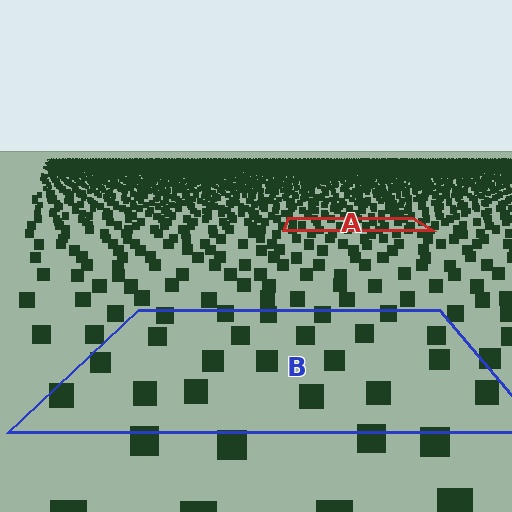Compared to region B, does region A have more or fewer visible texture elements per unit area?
Region A has more texture elements per unit area — they are packed more densely because it is farther away.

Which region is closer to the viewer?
Region B is closer. The texture elements there are larger and more spread out.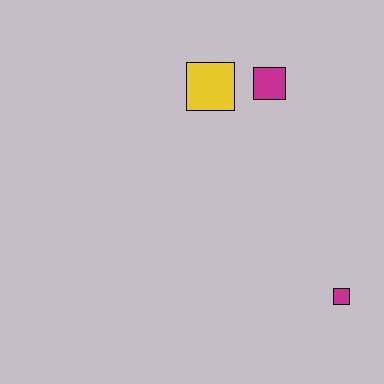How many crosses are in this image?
There are no crosses.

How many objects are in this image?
There are 3 objects.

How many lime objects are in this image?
There are no lime objects.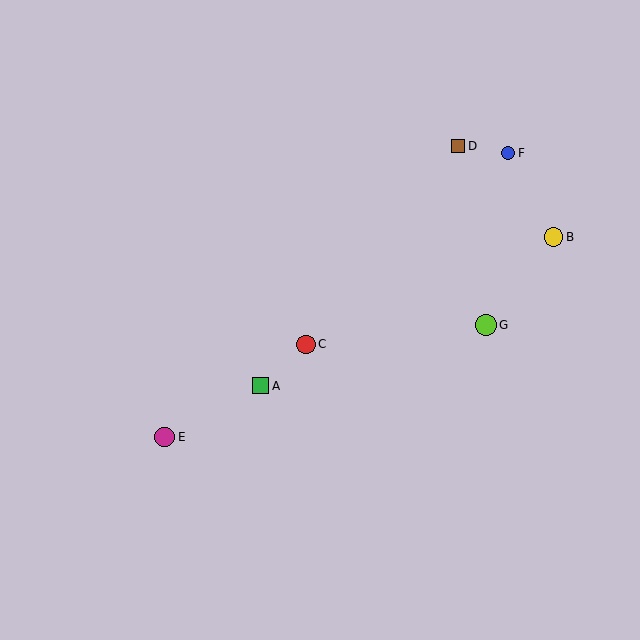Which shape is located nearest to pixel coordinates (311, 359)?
The red circle (labeled C) at (306, 344) is nearest to that location.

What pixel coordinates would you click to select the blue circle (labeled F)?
Click at (508, 153) to select the blue circle F.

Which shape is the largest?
The lime circle (labeled G) is the largest.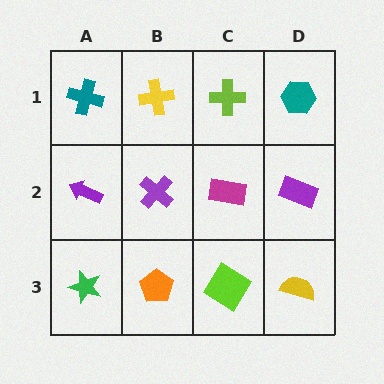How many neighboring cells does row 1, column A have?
2.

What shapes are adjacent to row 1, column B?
A purple cross (row 2, column B), a teal cross (row 1, column A), a lime cross (row 1, column C).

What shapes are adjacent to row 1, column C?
A magenta rectangle (row 2, column C), a yellow cross (row 1, column B), a teal hexagon (row 1, column D).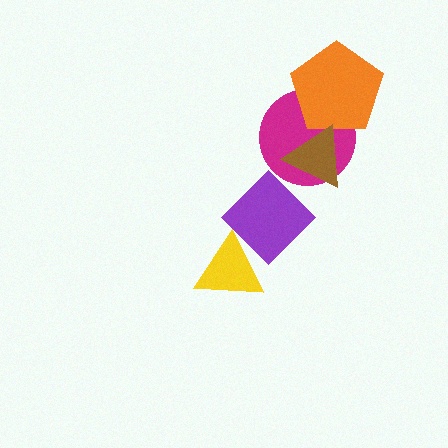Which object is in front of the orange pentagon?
The brown triangle is in front of the orange pentagon.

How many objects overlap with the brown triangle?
2 objects overlap with the brown triangle.